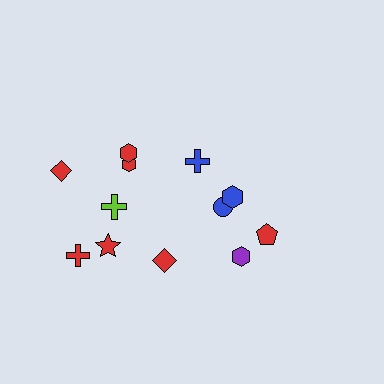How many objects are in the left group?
There are 7 objects.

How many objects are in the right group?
There are 5 objects.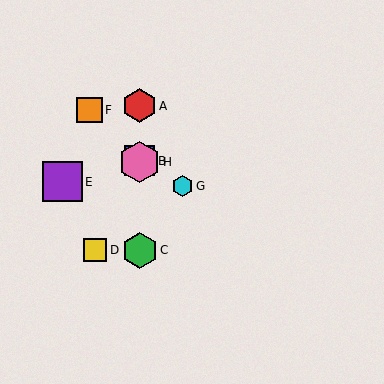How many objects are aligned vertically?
4 objects (A, B, C, H) are aligned vertically.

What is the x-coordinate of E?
Object E is at x≈62.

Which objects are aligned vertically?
Objects A, B, C, H are aligned vertically.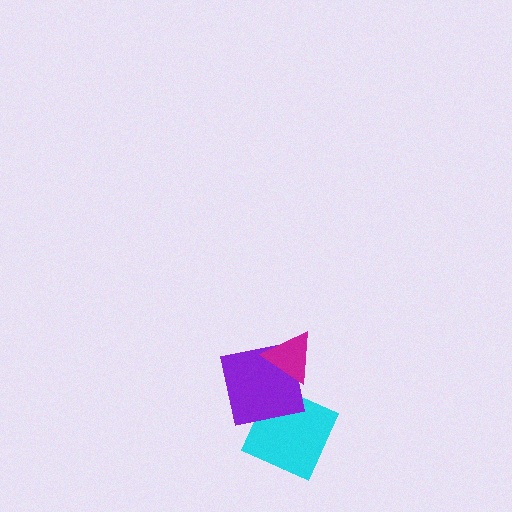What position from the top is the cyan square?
The cyan square is 3rd from the top.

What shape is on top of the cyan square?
The purple square is on top of the cyan square.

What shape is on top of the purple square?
The magenta triangle is on top of the purple square.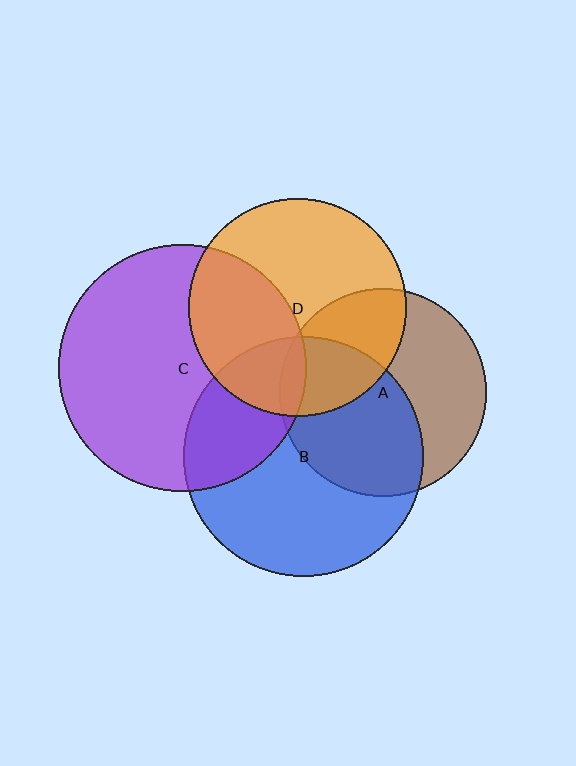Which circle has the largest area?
Circle C (purple).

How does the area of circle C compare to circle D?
Approximately 1.3 times.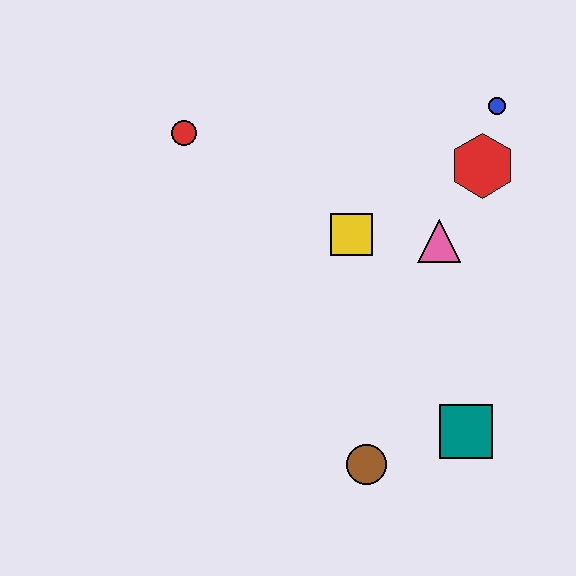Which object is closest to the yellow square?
The pink triangle is closest to the yellow square.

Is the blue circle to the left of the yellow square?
No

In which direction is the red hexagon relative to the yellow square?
The red hexagon is to the right of the yellow square.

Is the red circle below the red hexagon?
No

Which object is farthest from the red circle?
The teal square is farthest from the red circle.